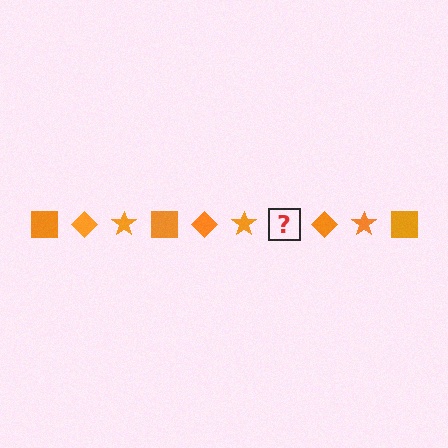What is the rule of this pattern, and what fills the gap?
The rule is that the pattern cycles through square, diamond, star shapes in orange. The gap should be filled with an orange square.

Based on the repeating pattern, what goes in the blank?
The blank should be an orange square.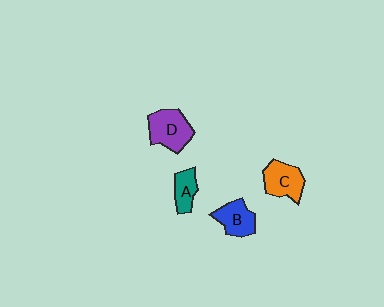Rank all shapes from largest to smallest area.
From largest to smallest: D (purple), C (orange), B (blue), A (teal).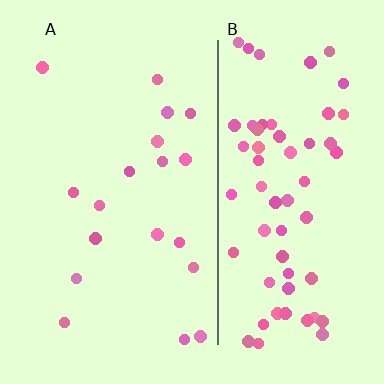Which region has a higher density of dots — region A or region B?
B (the right).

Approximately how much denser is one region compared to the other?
Approximately 3.5× — region B over region A.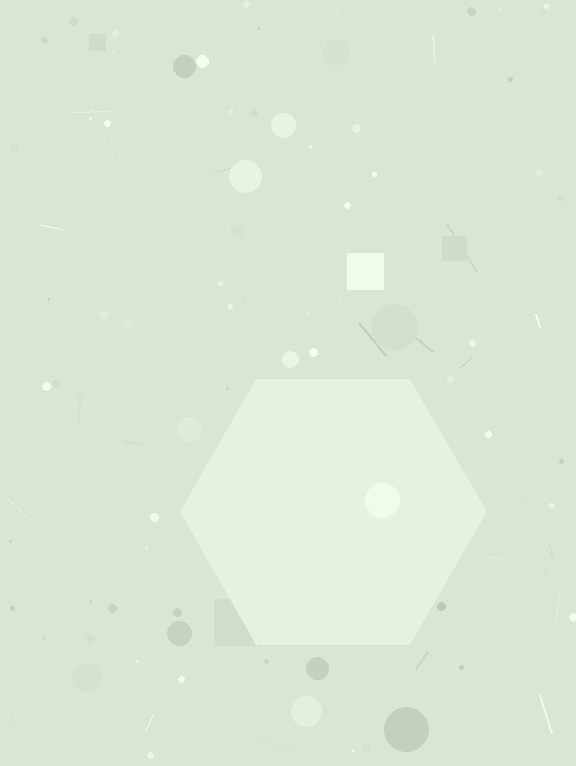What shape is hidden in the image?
A hexagon is hidden in the image.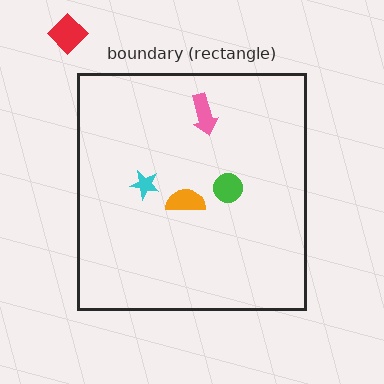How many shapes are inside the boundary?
4 inside, 1 outside.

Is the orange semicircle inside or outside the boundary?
Inside.